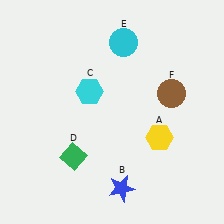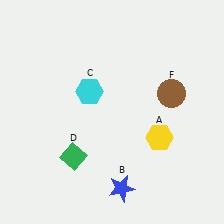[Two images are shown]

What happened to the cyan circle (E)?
The cyan circle (E) was removed in Image 2. It was in the top-right area of Image 1.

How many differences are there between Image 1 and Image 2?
There is 1 difference between the two images.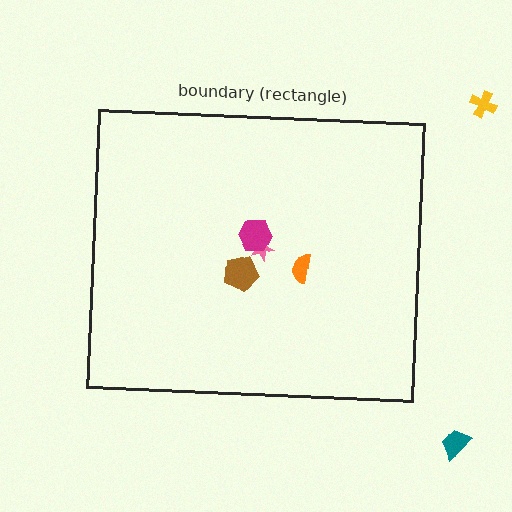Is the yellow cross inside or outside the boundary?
Outside.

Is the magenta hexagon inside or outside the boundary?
Inside.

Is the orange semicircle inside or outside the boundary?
Inside.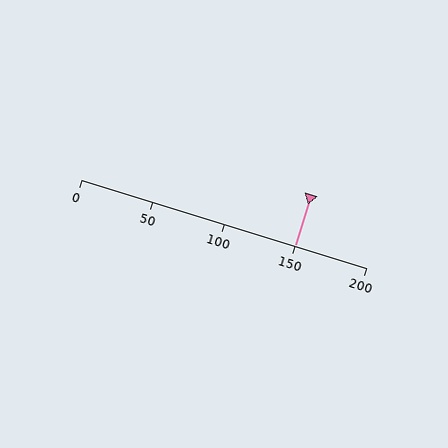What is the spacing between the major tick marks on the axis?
The major ticks are spaced 50 apart.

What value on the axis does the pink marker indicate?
The marker indicates approximately 150.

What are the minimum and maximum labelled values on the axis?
The axis runs from 0 to 200.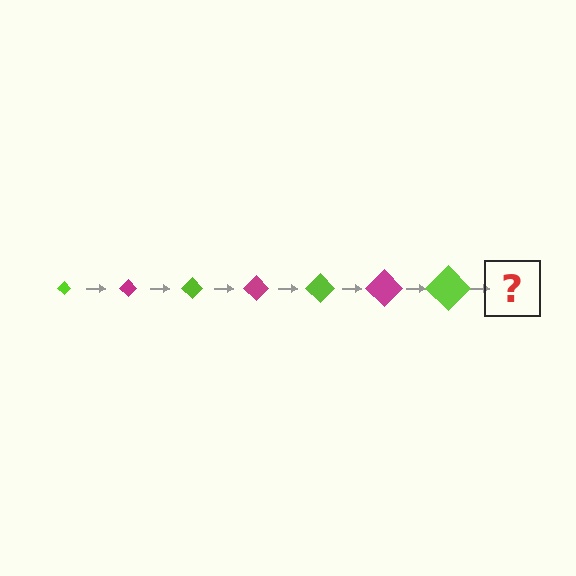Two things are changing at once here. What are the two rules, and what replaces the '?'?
The two rules are that the diamond grows larger each step and the color cycles through lime and magenta. The '?' should be a magenta diamond, larger than the previous one.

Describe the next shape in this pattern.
It should be a magenta diamond, larger than the previous one.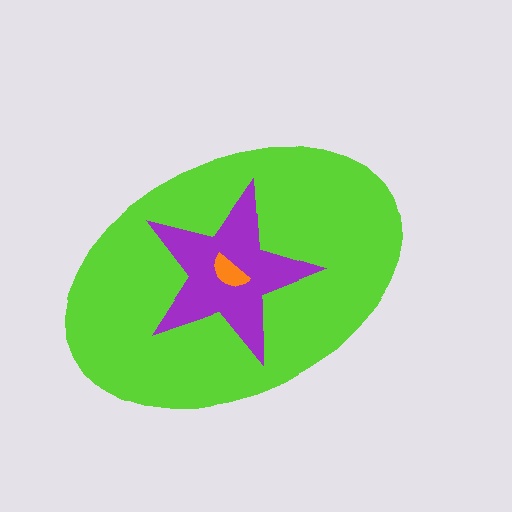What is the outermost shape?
The lime ellipse.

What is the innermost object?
The orange semicircle.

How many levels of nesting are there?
3.